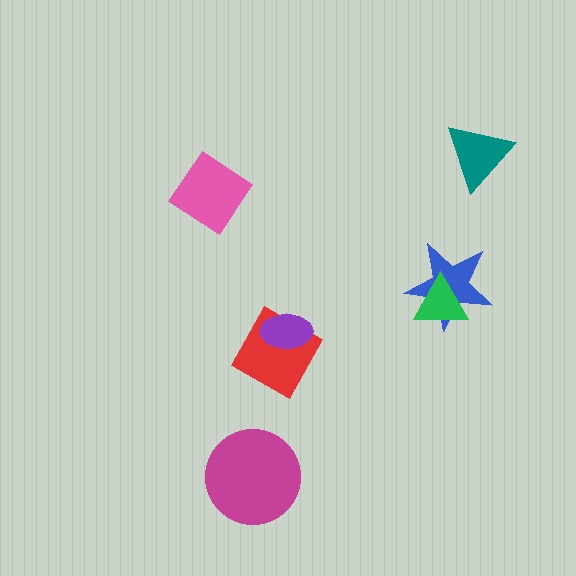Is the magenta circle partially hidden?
No, no other shape covers it.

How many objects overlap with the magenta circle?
0 objects overlap with the magenta circle.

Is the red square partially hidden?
Yes, it is partially covered by another shape.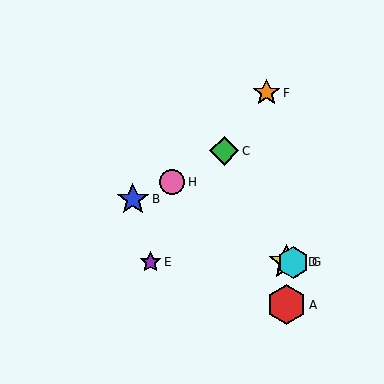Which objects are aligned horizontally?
Objects D, E, G are aligned horizontally.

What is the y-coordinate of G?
Object G is at y≈262.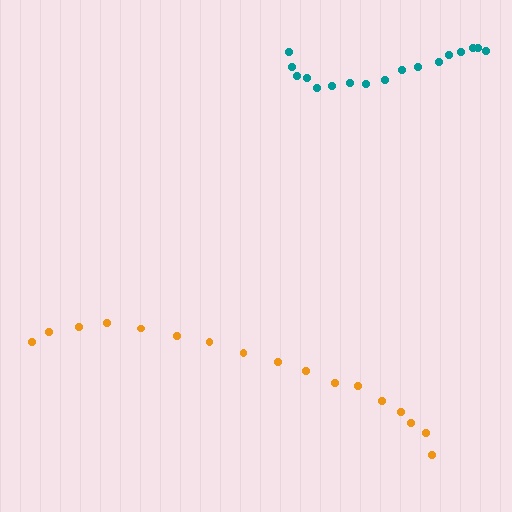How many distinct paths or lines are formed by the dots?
There are 2 distinct paths.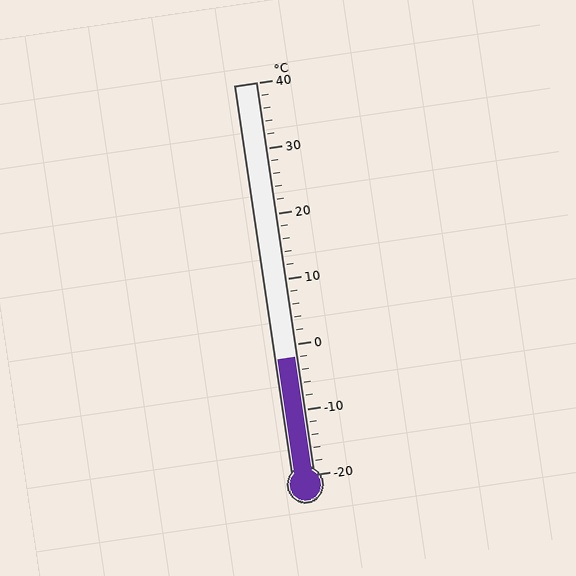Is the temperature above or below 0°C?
The temperature is below 0°C.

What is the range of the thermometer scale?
The thermometer scale ranges from -20°C to 40°C.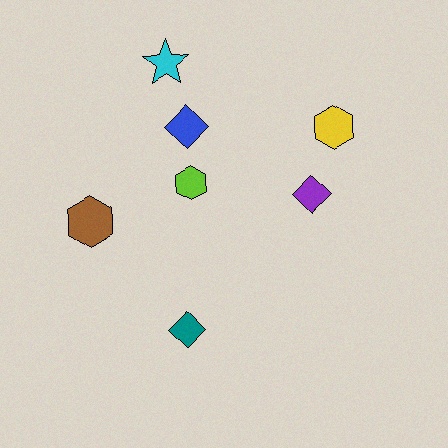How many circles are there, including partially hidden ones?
There are no circles.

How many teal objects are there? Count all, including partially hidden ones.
There is 1 teal object.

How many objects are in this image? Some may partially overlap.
There are 7 objects.